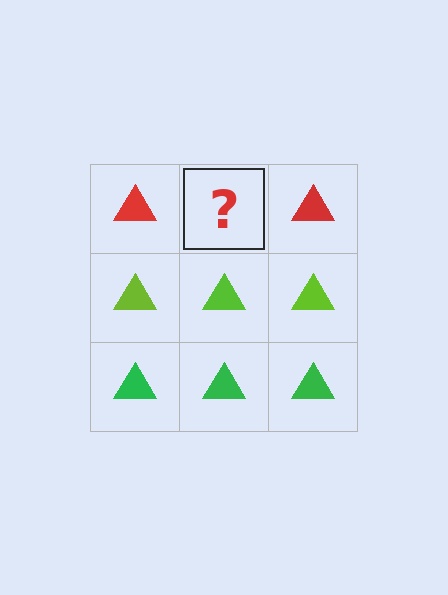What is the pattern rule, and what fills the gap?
The rule is that each row has a consistent color. The gap should be filled with a red triangle.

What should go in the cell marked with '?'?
The missing cell should contain a red triangle.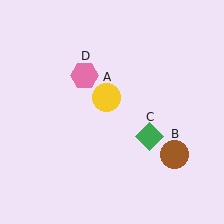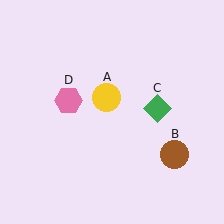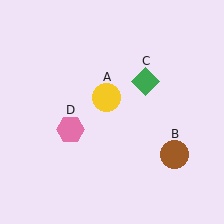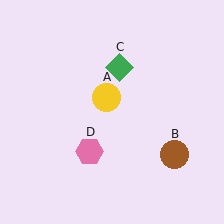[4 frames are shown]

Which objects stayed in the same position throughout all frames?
Yellow circle (object A) and brown circle (object B) remained stationary.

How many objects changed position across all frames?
2 objects changed position: green diamond (object C), pink hexagon (object D).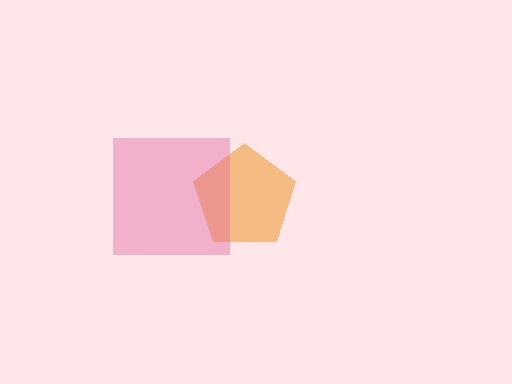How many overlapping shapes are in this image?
There are 2 overlapping shapes in the image.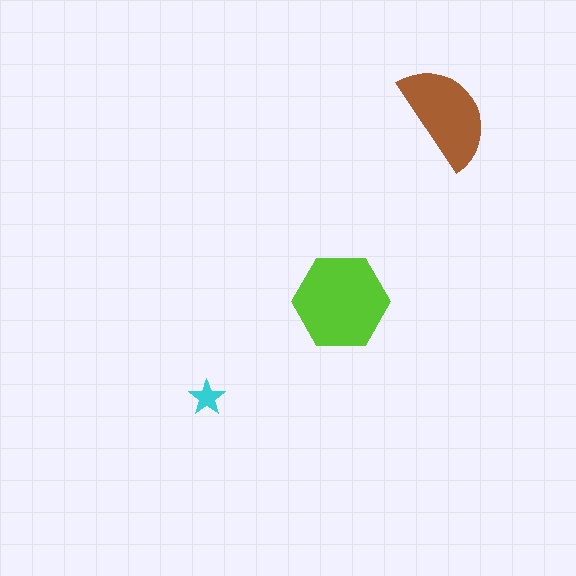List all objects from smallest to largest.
The cyan star, the brown semicircle, the lime hexagon.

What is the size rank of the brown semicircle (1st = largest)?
2nd.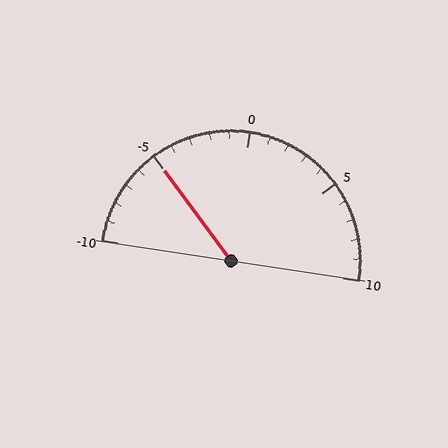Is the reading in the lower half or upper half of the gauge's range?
The reading is in the lower half of the range (-10 to 10).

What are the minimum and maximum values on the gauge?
The gauge ranges from -10 to 10.